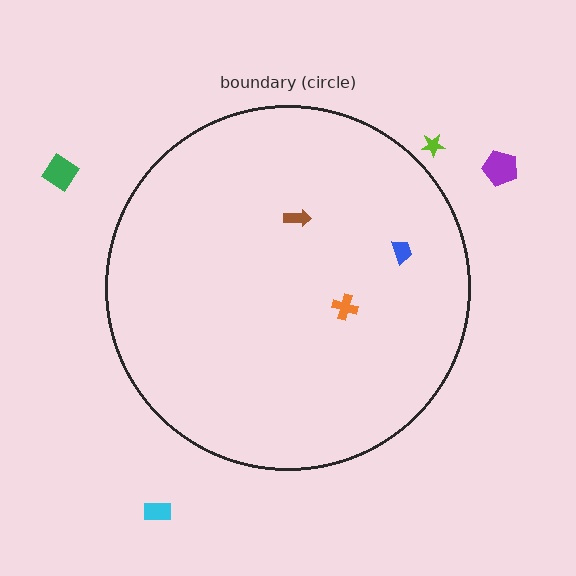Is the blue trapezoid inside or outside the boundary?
Inside.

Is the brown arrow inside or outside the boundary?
Inside.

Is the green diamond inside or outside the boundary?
Outside.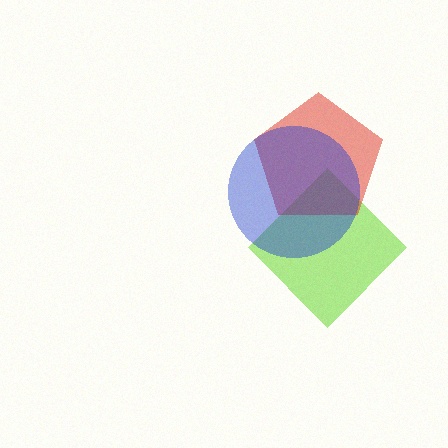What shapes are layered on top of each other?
The layered shapes are: a lime diamond, a red pentagon, a blue circle.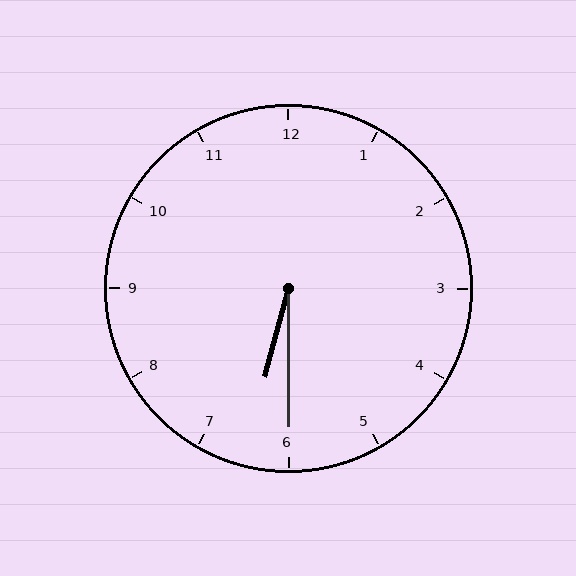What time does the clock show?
6:30.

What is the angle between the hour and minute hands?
Approximately 15 degrees.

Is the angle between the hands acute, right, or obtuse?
It is acute.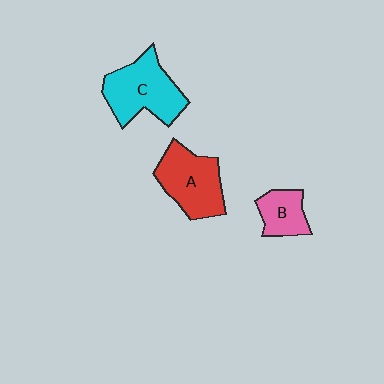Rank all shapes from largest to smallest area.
From largest to smallest: C (cyan), A (red), B (pink).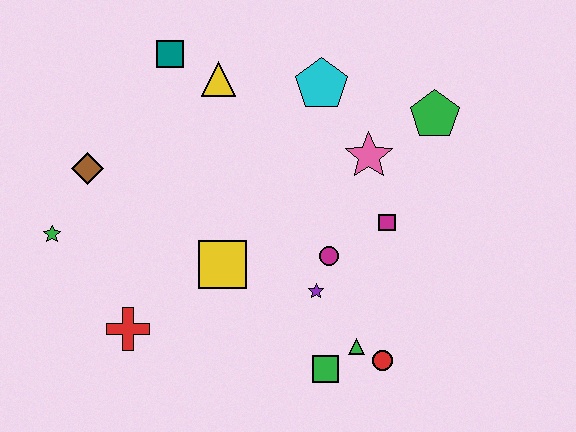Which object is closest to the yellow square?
The purple star is closest to the yellow square.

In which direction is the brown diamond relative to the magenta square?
The brown diamond is to the left of the magenta square.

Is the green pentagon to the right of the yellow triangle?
Yes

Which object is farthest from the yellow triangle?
The red circle is farthest from the yellow triangle.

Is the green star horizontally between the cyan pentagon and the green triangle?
No